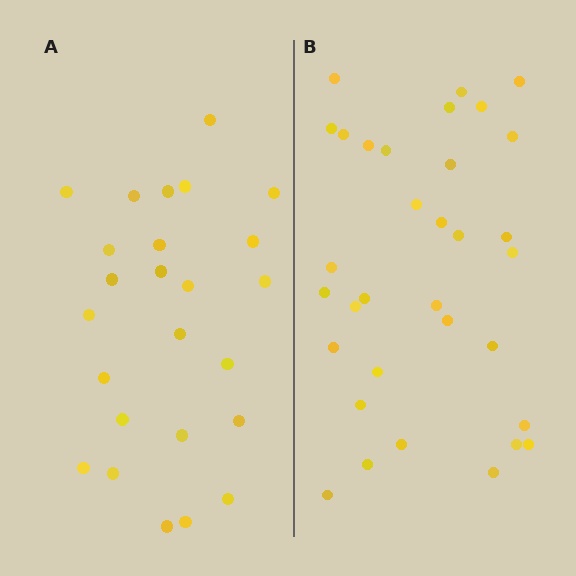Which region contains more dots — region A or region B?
Region B (the right region) has more dots.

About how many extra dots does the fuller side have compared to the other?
Region B has roughly 8 or so more dots than region A.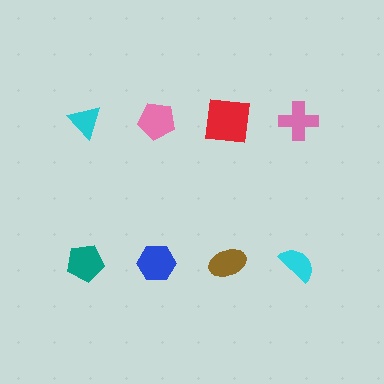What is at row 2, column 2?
A blue hexagon.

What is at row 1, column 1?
A cyan triangle.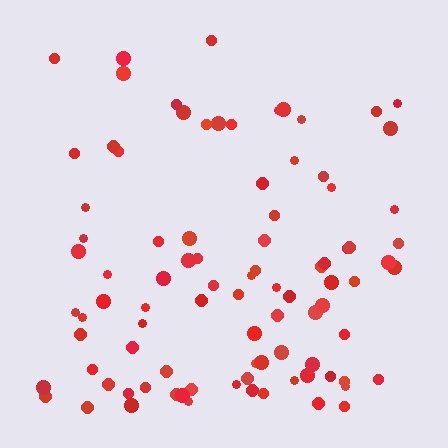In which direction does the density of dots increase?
From top to bottom, with the bottom side densest.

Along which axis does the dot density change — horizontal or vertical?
Vertical.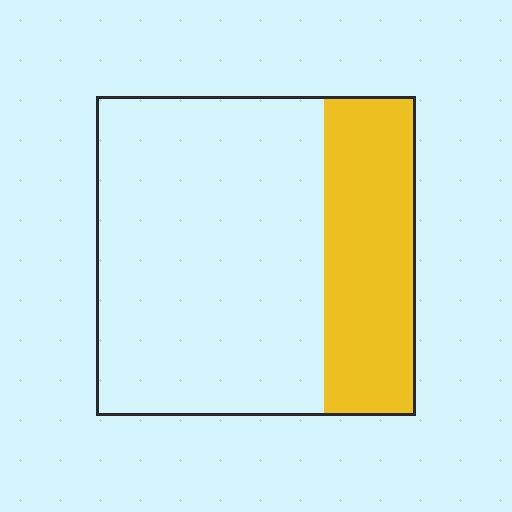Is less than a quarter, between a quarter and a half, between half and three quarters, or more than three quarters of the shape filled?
Between a quarter and a half.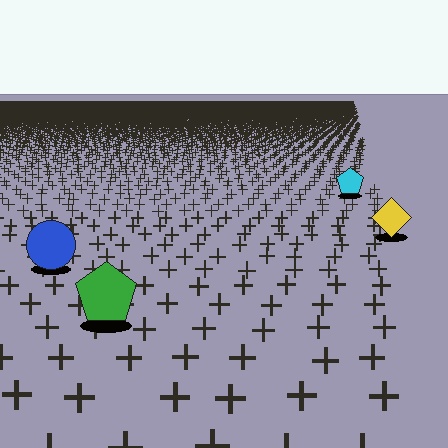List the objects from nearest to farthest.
From nearest to farthest: the green pentagon, the blue circle, the yellow diamond, the cyan pentagon.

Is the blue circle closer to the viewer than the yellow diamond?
Yes. The blue circle is closer — you can tell from the texture gradient: the ground texture is coarser near it.